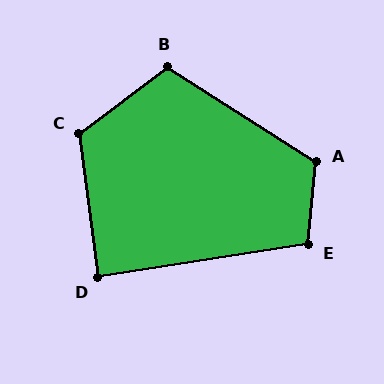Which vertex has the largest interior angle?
C, at approximately 119 degrees.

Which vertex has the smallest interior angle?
D, at approximately 89 degrees.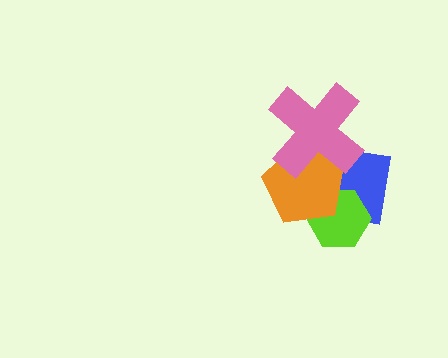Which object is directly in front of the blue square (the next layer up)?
The lime hexagon is directly in front of the blue square.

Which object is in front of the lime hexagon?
The orange pentagon is in front of the lime hexagon.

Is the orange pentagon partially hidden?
Yes, it is partially covered by another shape.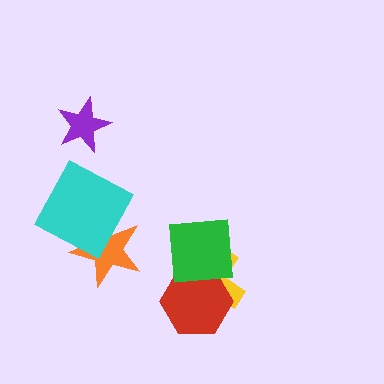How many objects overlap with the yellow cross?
2 objects overlap with the yellow cross.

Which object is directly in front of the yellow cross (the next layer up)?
The red hexagon is directly in front of the yellow cross.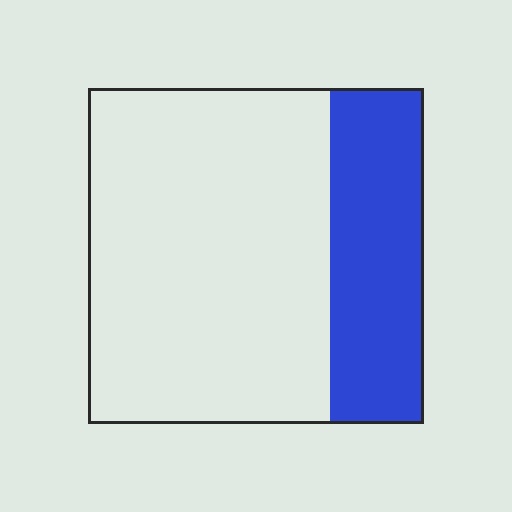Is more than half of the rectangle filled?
No.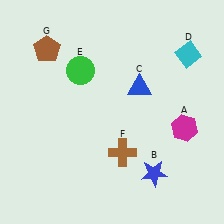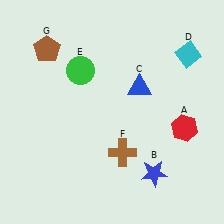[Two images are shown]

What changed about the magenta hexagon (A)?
In Image 1, A is magenta. In Image 2, it changed to red.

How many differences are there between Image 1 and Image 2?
There is 1 difference between the two images.